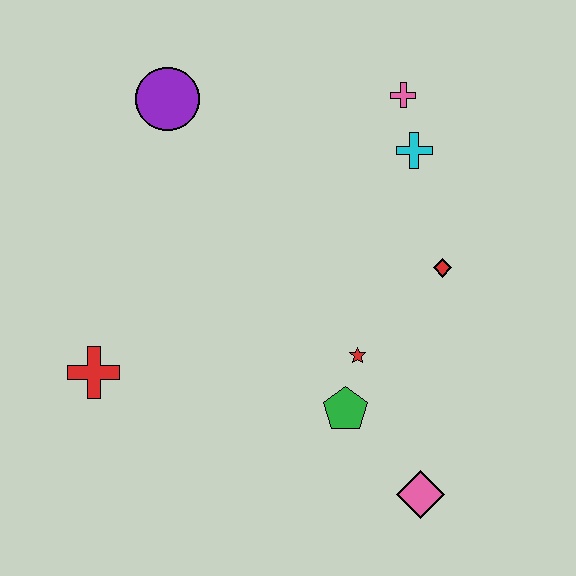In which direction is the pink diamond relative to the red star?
The pink diamond is below the red star.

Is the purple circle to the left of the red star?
Yes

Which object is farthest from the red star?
The purple circle is farthest from the red star.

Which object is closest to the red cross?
The green pentagon is closest to the red cross.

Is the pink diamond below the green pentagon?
Yes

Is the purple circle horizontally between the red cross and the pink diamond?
Yes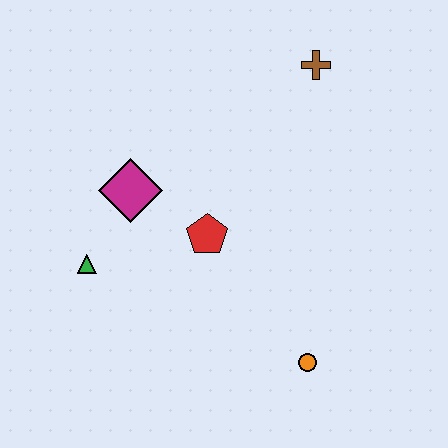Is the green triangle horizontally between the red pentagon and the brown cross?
No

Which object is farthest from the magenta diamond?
The orange circle is farthest from the magenta diamond.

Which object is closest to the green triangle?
The magenta diamond is closest to the green triangle.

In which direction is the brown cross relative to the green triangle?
The brown cross is to the right of the green triangle.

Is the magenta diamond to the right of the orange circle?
No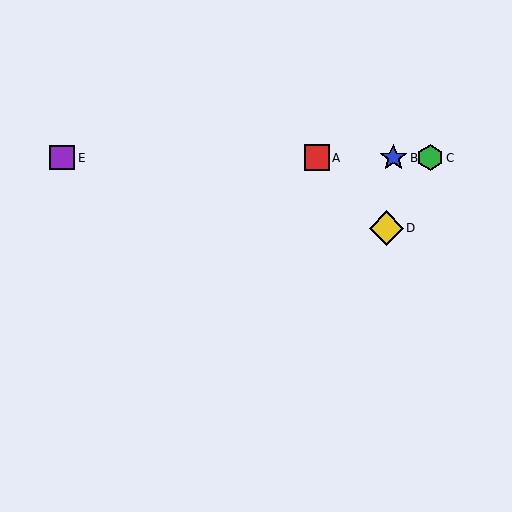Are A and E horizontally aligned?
Yes, both are at y≈158.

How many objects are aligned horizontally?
4 objects (A, B, C, E) are aligned horizontally.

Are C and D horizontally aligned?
No, C is at y≈158 and D is at y≈228.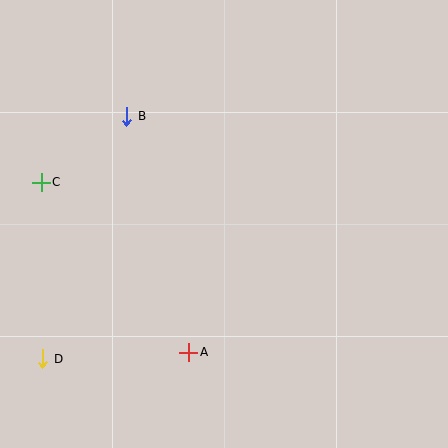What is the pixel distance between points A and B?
The distance between A and B is 244 pixels.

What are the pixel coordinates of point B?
Point B is at (127, 116).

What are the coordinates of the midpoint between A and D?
The midpoint between A and D is at (116, 356).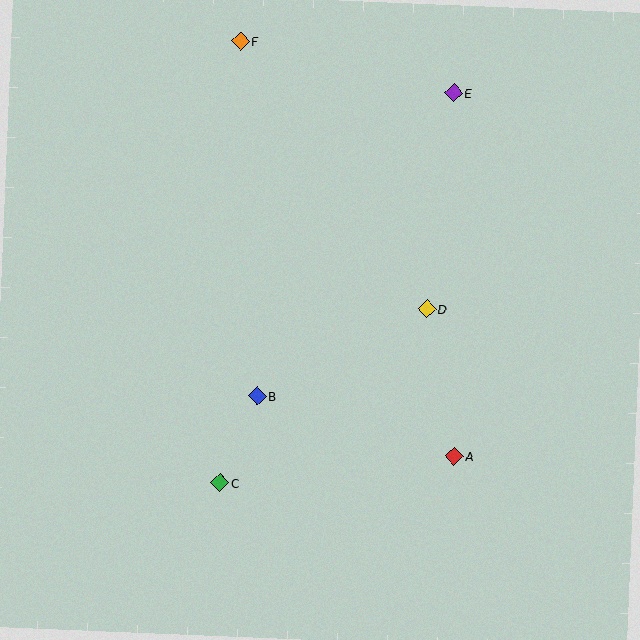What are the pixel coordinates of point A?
Point A is at (454, 456).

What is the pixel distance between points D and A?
The distance between D and A is 150 pixels.